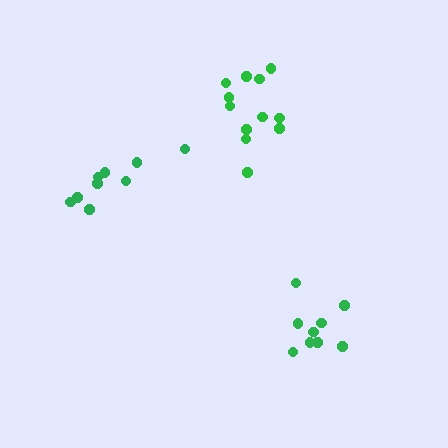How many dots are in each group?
Group 1: 9 dots, Group 2: 9 dots, Group 3: 12 dots (30 total).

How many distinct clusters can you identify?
There are 3 distinct clusters.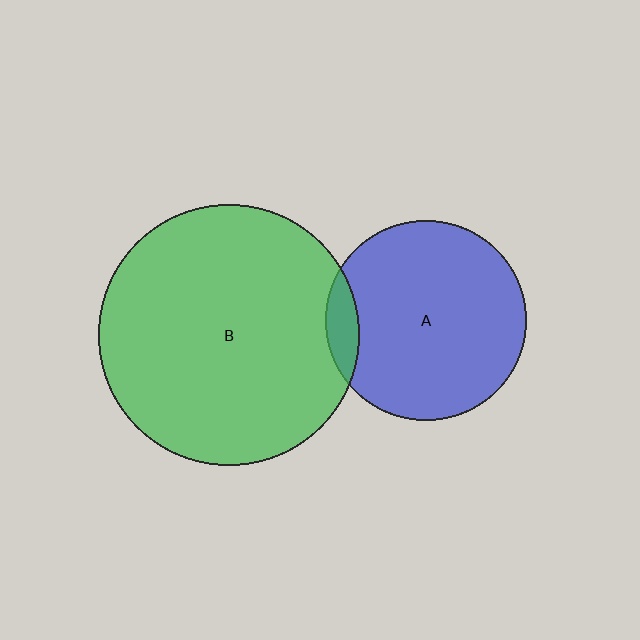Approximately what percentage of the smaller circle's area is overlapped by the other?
Approximately 10%.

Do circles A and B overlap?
Yes.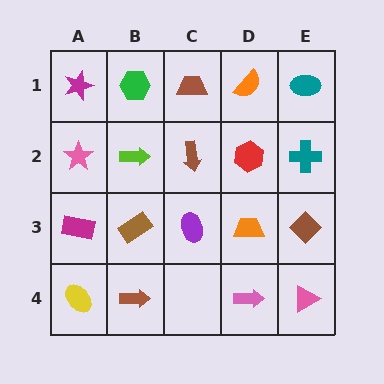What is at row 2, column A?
A pink star.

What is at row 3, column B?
A brown rectangle.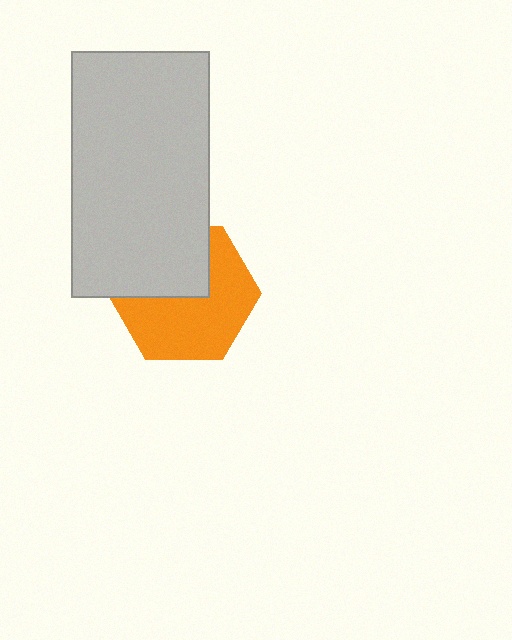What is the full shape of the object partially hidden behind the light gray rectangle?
The partially hidden object is an orange hexagon.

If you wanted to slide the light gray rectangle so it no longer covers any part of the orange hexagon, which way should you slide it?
Slide it up — that is the most direct way to separate the two shapes.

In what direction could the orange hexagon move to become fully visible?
The orange hexagon could move down. That would shift it out from behind the light gray rectangle entirely.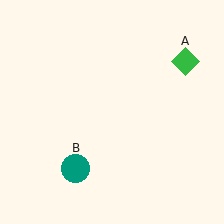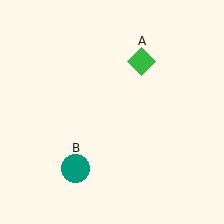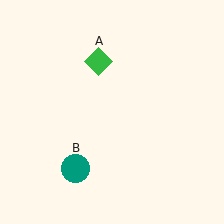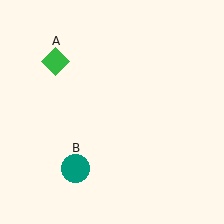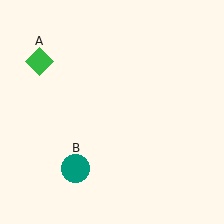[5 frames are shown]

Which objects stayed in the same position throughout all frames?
Teal circle (object B) remained stationary.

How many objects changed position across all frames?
1 object changed position: green diamond (object A).